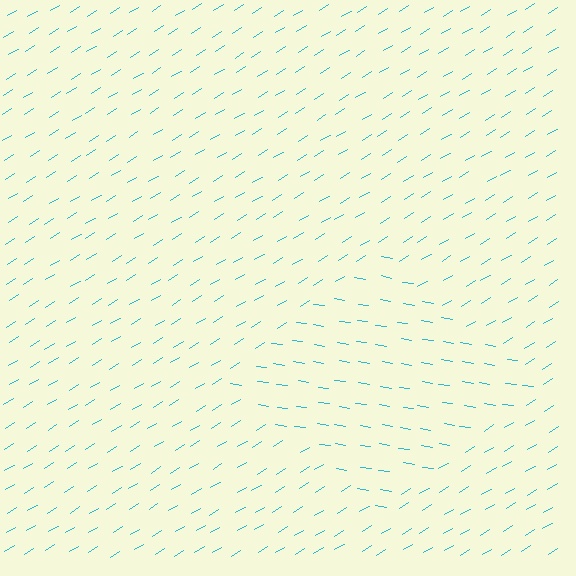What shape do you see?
I see a diamond.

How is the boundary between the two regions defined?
The boundary is defined purely by a change in line orientation (approximately 40 degrees difference). All lines are the same color and thickness.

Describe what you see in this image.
The image is filled with small cyan line segments. A diamond region in the image has lines oriented differently from the surrounding lines, creating a visible texture boundary.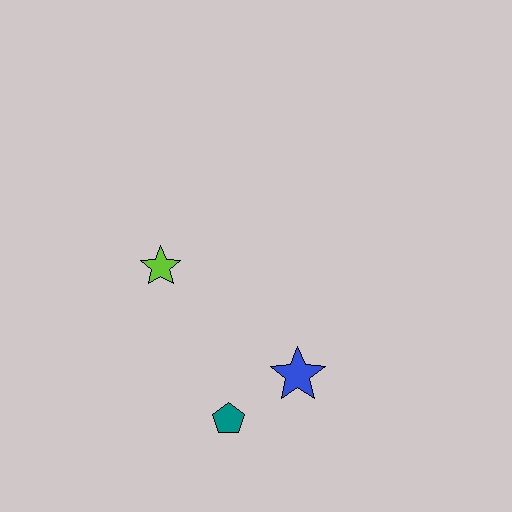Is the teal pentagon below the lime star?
Yes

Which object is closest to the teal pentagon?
The blue star is closest to the teal pentagon.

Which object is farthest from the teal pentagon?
The lime star is farthest from the teal pentagon.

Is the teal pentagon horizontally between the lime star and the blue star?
Yes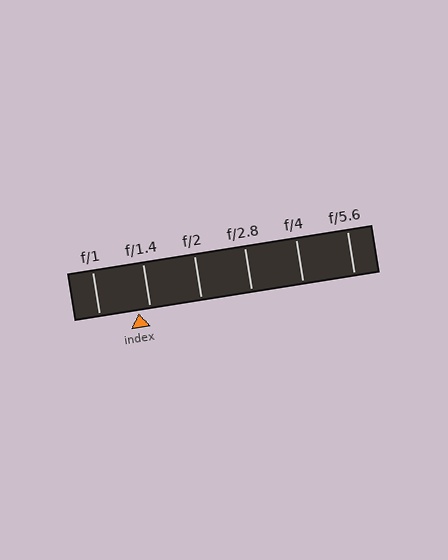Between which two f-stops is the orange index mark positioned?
The index mark is between f/1 and f/1.4.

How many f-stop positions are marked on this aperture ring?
There are 6 f-stop positions marked.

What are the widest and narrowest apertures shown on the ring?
The widest aperture shown is f/1 and the narrowest is f/5.6.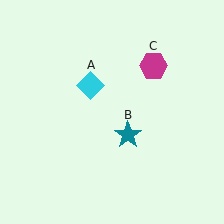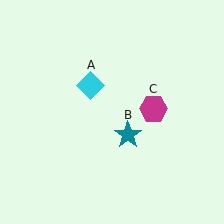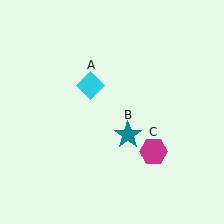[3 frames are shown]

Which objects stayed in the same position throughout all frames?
Cyan diamond (object A) and teal star (object B) remained stationary.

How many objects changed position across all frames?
1 object changed position: magenta hexagon (object C).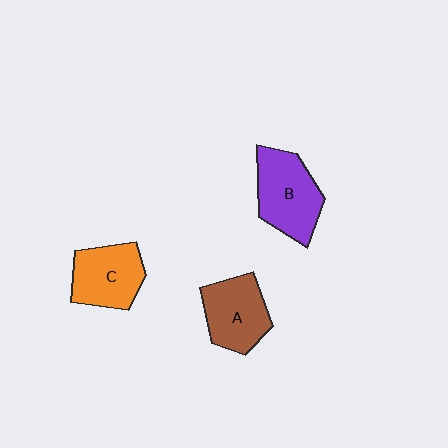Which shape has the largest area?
Shape B (purple).